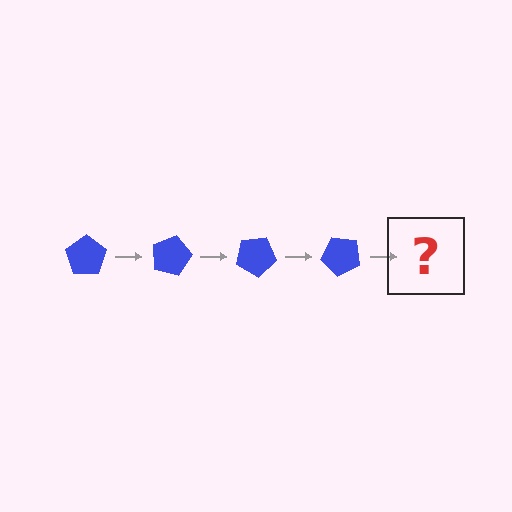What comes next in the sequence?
The next element should be a blue pentagon rotated 60 degrees.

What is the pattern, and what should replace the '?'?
The pattern is that the pentagon rotates 15 degrees each step. The '?' should be a blue pentagon rotated 60 degrees.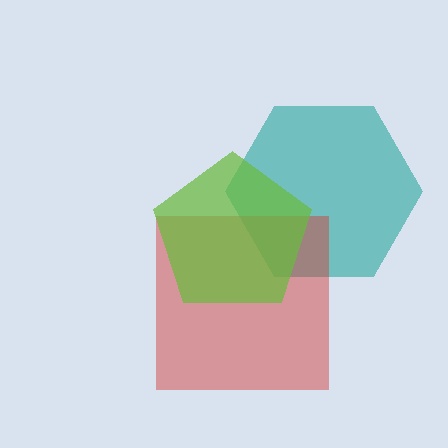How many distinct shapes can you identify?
There are 3 distinct shapes: a teal hexagon, a red square, a lime pentagon.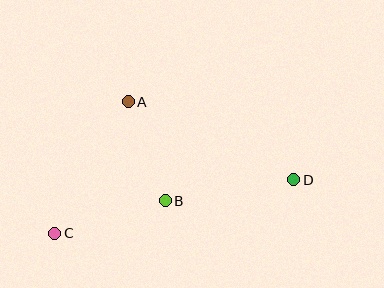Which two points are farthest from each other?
Points C and D are farthest from each other.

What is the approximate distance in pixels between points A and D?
The distance between A and D is approximately 183 pixels.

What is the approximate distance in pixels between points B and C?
The distance between B and C is approximately 115 pixels.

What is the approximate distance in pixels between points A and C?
The distance between A and C is approximately 150 pixels.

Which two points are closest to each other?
Points A and B are closest to each other.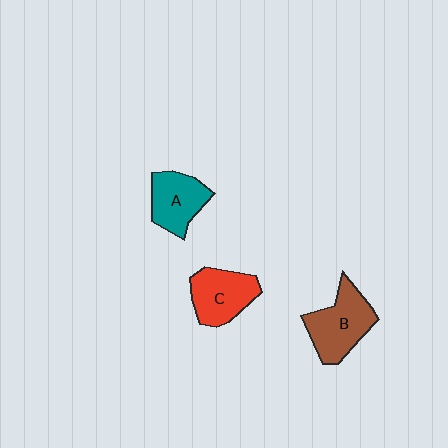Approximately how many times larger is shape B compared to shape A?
Approximately 1.2 times.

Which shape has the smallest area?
Shape A (teal).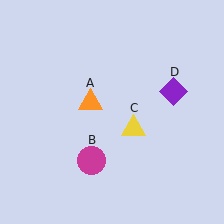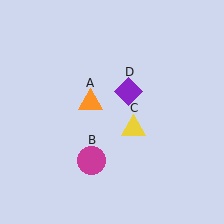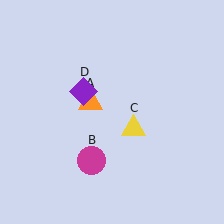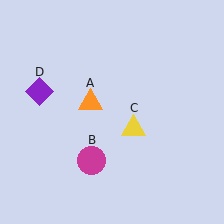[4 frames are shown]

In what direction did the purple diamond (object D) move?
The purple diamond (object D) moved left.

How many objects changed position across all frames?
1 object changed position: purple diamond (object D).